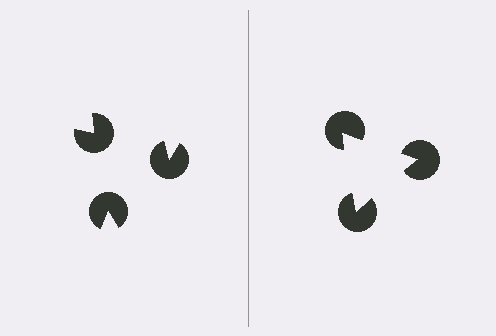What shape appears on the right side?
An illusory triangle.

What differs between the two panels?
The pac-man discs are positioned identically on both sides; only the wedge orientations differ. On the right they align to a triangle; on the left they are misaligned.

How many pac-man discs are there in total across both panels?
6 — 3 on each side.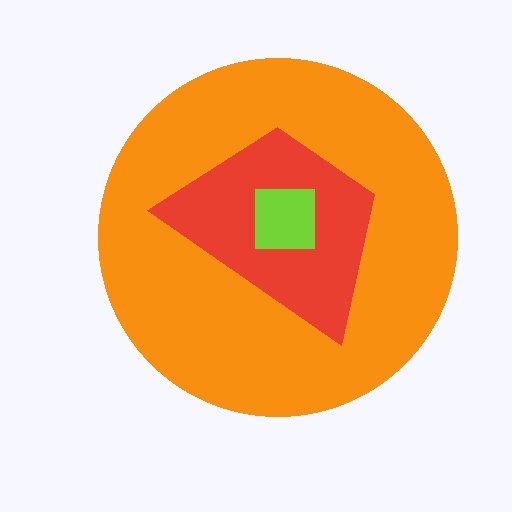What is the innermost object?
The lime square.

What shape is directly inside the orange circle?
The red trapezoid.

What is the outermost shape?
The orange circle.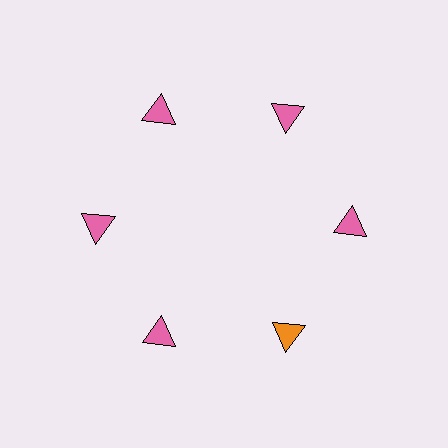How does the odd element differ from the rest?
It has a different color: orange instead of pink.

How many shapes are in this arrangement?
There are 6 shapes arranged in a ring pattern.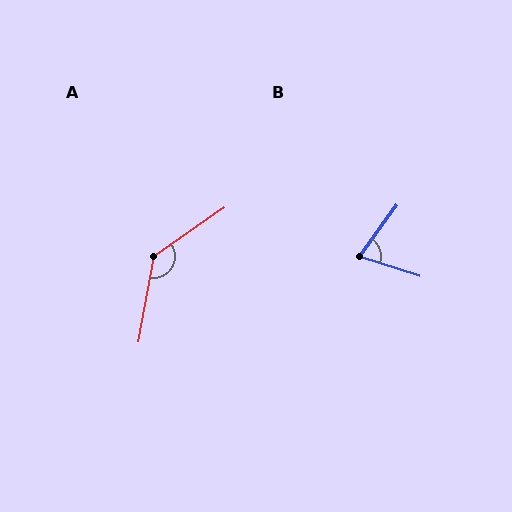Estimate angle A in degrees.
Approximately 135 degrees.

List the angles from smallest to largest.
B (72°), A (135°).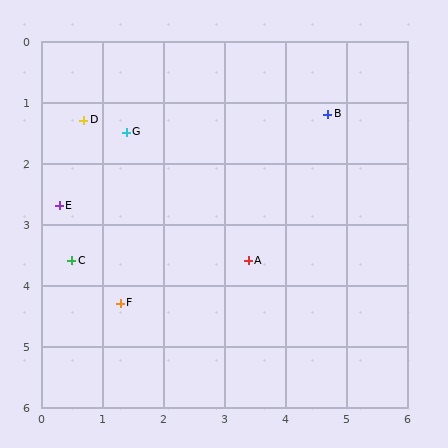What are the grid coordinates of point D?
Point D is at approximately (0.7, 1.3).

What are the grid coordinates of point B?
Point B is at approximately (4.7, 1.2).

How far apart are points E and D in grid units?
Points E and D are about 1.5 grid units apart.